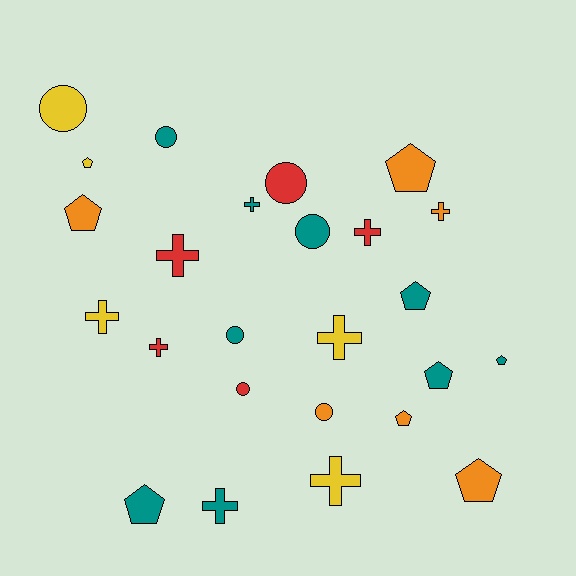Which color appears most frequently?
Teal, with 9 objects.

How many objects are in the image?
There are 25 objects.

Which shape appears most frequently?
Cross, with 9 objects.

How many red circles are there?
There are 2 red circles.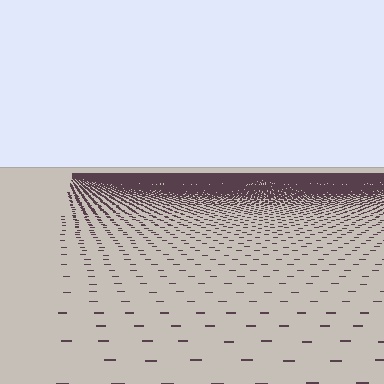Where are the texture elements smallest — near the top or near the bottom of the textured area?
Near the top.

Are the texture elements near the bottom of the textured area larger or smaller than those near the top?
Larger. Near the bottom, elements are closer to the viewer and appear at a bigger on-screen size.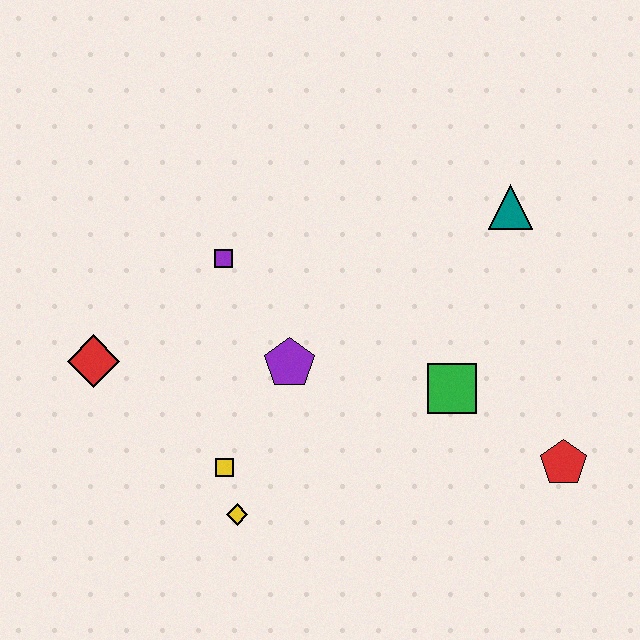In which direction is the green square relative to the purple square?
The green square is to the right of the purple square.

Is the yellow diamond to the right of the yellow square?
Yes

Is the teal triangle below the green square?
No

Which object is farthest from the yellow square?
The teal triangle is farthest from the yellow square.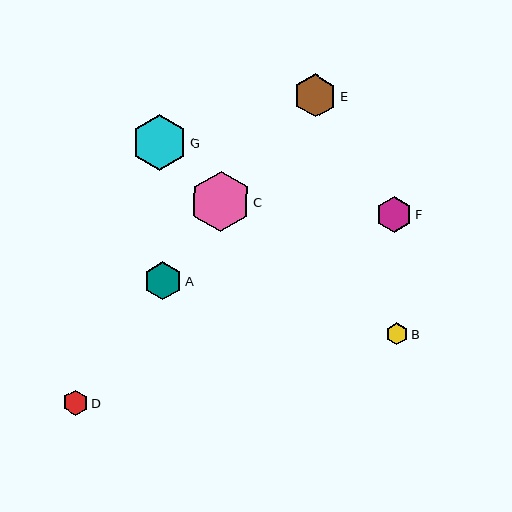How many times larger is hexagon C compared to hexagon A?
Hexagon C is approximately 1.6 times the size of hexagon A.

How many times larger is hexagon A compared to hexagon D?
Hexagon A is approximately 1.5 times the size of hexagon D.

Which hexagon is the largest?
Hexagon C is the largest with a size of approximately 61 pixels.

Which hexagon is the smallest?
Hexagon B is the smallest with a size of approximately 22 pixels.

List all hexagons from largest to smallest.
From largest to smallest: C, G, E, A, F, D, B.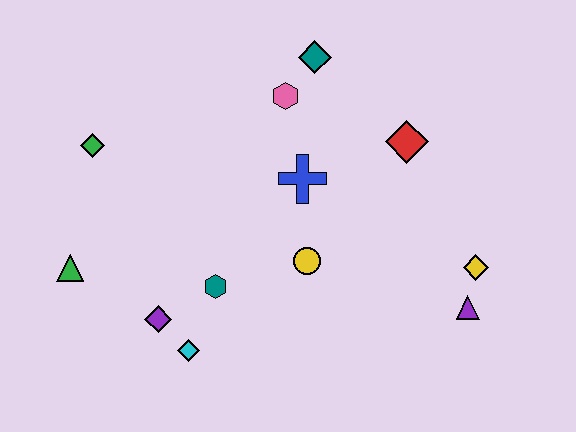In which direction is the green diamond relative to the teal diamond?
The green diamond is to the left of the teal diamond.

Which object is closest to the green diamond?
The green triangle is closest to the green diamond.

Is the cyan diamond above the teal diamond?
No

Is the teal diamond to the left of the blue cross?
No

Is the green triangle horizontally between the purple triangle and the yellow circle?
No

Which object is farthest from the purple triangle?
The green diamond is farthest from the purple triangle.